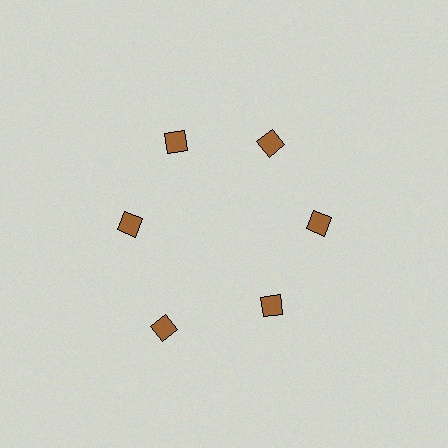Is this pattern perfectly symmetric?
No. The 6 brown diamonds are arranged in a ring, but one element near the 7 o'clock position is pushed outward from the center, breaking the 6-fold rotational symmetry.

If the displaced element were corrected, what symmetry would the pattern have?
It would have 6-fold rotational symmetry — the pattern would map onto itself every 60 degrees.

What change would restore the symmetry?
The symmetry would be restored by moving it inward, back onto the ring so that all 6 diamonds sit at equal angles and equal distance from the center.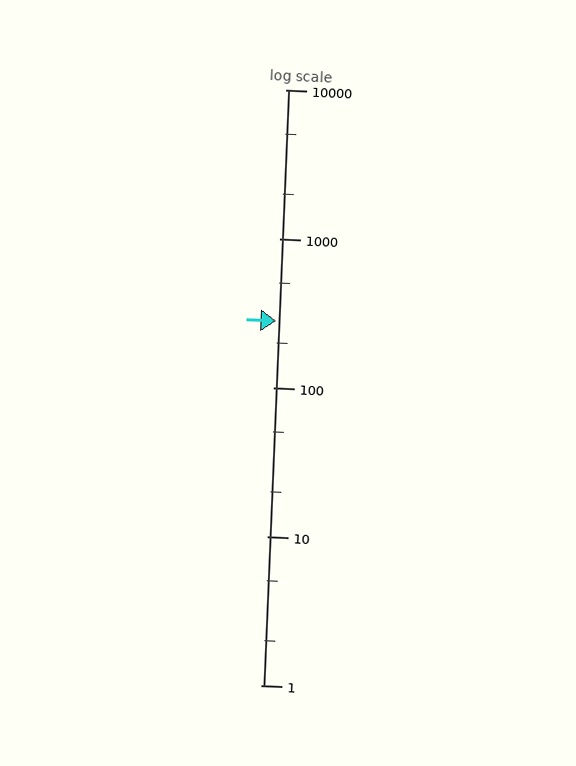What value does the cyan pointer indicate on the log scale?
The pointer indicates approximately 280.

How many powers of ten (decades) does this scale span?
The scale spans 4 decades, from 1 to 10000.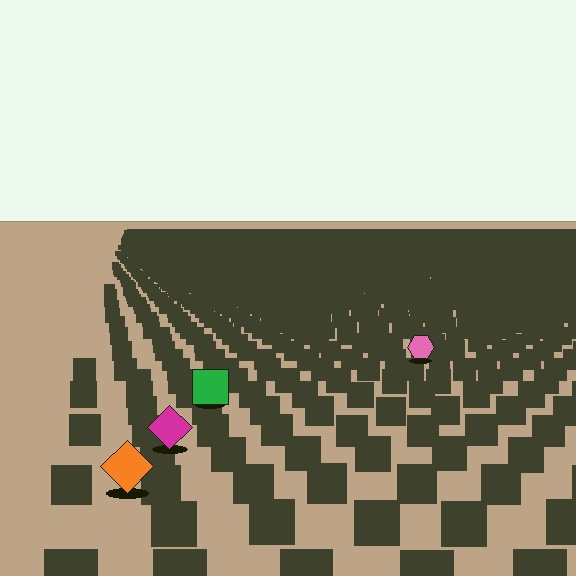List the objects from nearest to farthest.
From nearest to farthest: the orange diamond, the magenta diamond, the green square, the pink hexagon.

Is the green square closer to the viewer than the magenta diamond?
No. The magenta diamond is closer — you can tell from the texture gradient: the ground texture is coarser near it.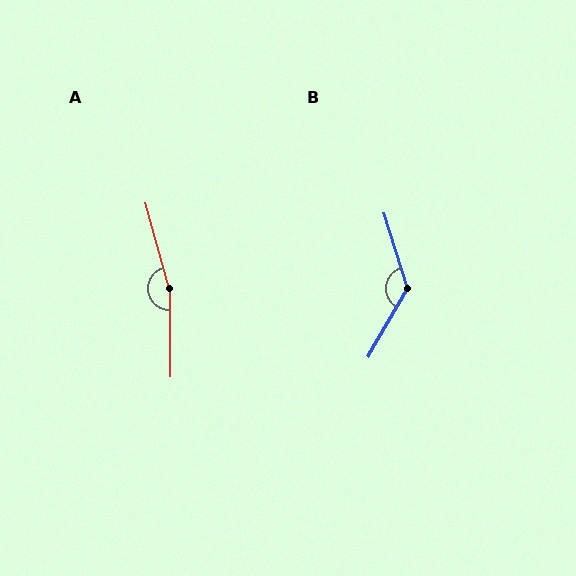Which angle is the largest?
A, at approximately 165 degrees.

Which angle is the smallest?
B, at approximately 133 degrees.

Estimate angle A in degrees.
Approximately 165 degrees.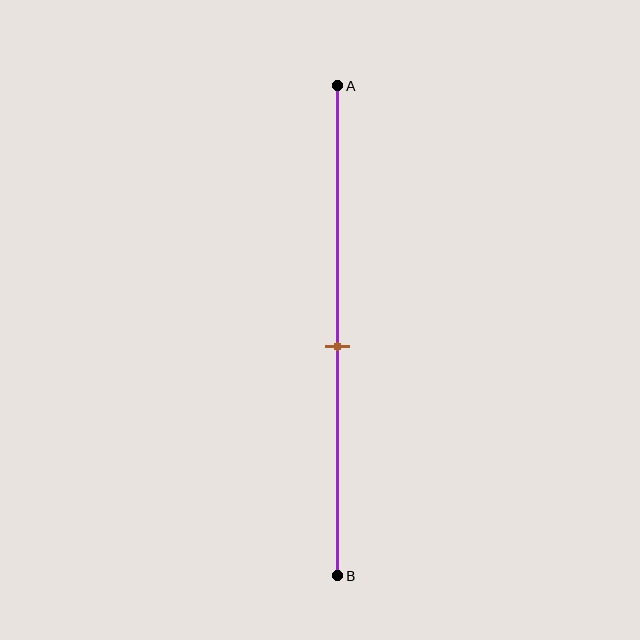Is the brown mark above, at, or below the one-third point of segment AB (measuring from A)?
The brown mark is below the one-third point of segment AB.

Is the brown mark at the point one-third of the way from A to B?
No, the mark is at about 55% from A, not at the 33% one-third point.